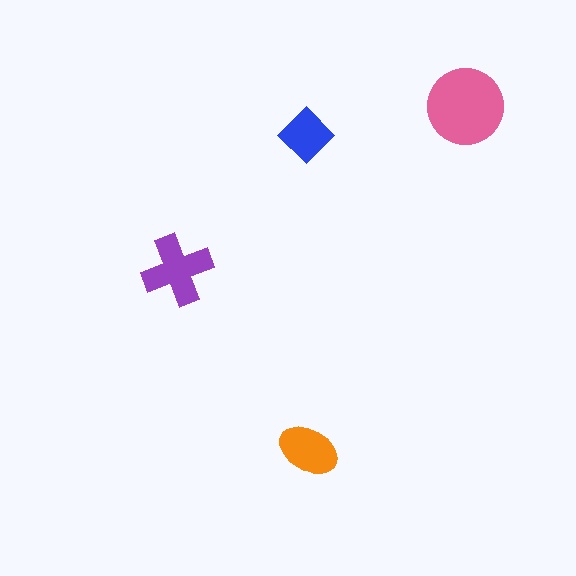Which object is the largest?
The pink circle.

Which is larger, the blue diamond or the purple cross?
The purple cross.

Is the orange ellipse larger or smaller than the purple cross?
Smaller.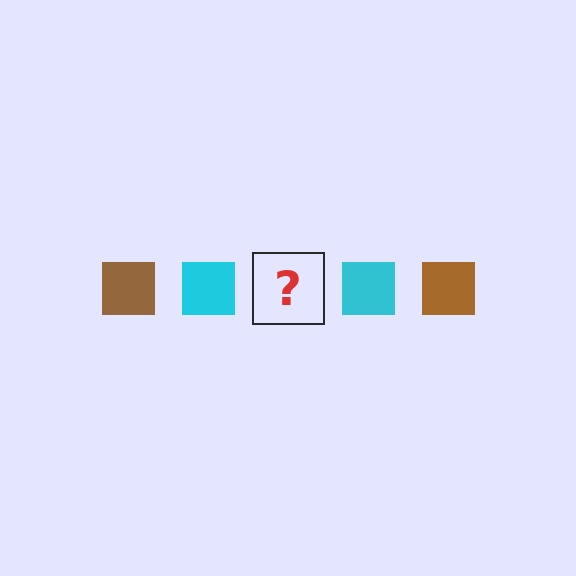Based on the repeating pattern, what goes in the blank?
The blank should be a brown square.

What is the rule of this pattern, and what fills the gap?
The rule is that the pattern cycles through brown, cyan squares. The gap should be filled with a brown square.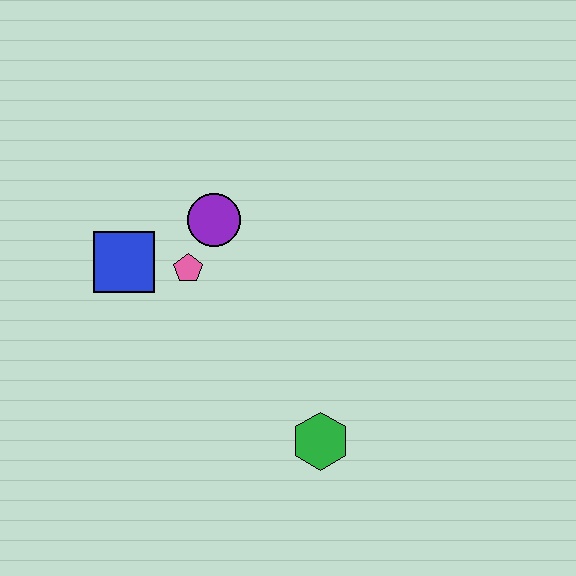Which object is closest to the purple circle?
The pink pentagon is closest to the purple circle.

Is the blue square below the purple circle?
Yes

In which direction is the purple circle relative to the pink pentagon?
The purple circle is above the pink pentagon.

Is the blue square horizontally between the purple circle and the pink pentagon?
No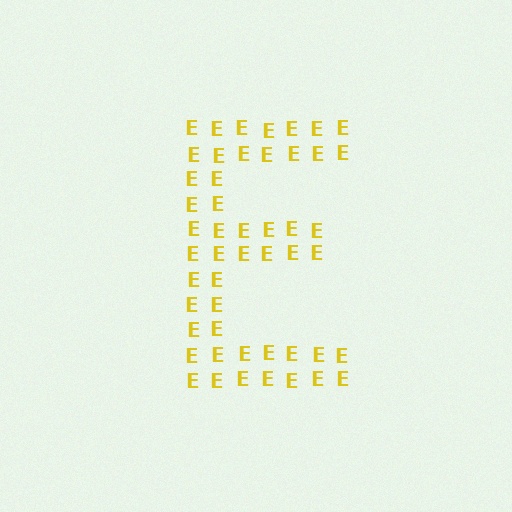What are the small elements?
The small elements are letter E's.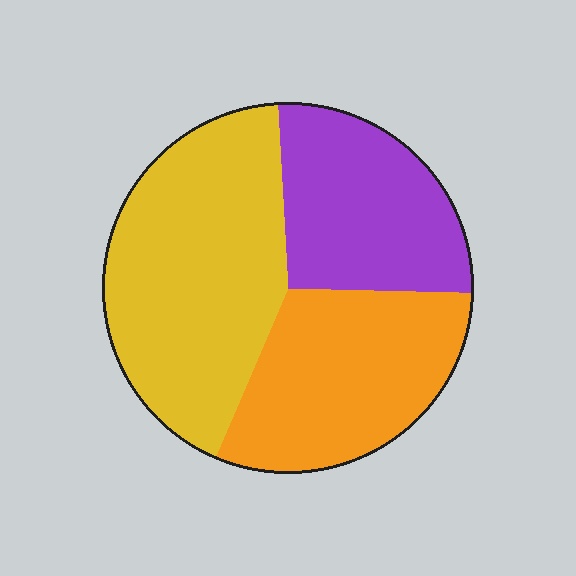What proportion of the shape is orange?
Orange takes up about one third (1/3) of the shape.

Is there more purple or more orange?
Orange.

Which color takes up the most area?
Yellow, at roughly 45%.